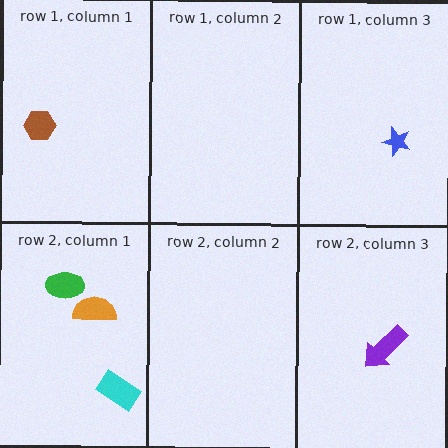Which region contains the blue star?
The row 1, column 3 region.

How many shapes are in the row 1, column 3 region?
1.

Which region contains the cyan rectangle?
The row 2, column 1 region.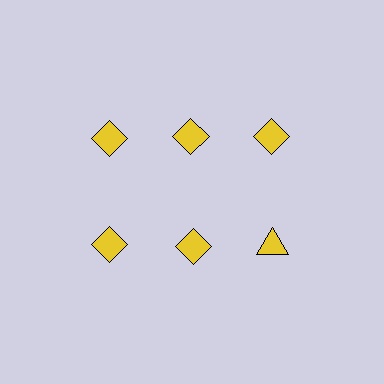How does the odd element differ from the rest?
It has a different shape: triangle instead of diamond.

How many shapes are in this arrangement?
There are 6 shapes arranged in a grid pattern.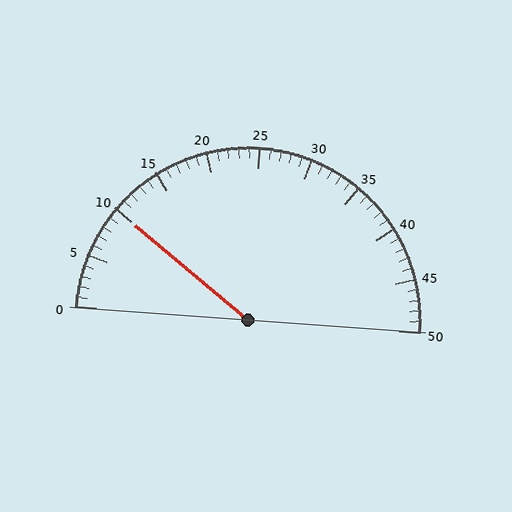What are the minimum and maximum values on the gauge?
The gauge ranges from 0 to 50.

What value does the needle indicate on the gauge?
The needle indicates approximately 10.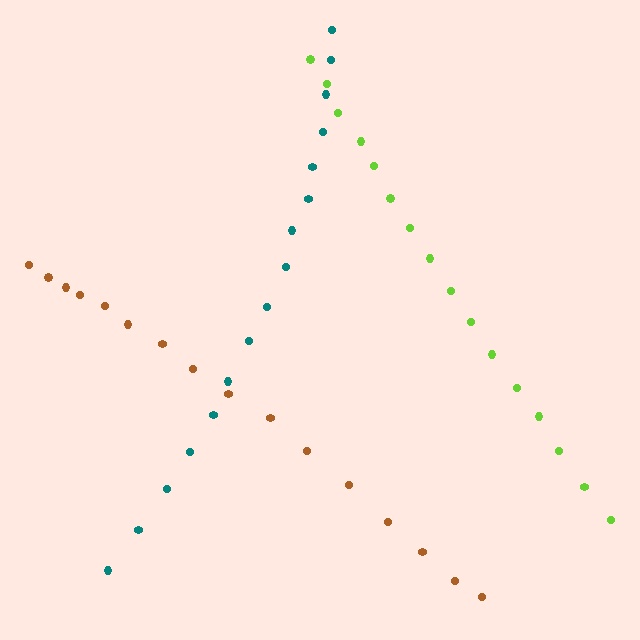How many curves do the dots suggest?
There are 3 distinct paths.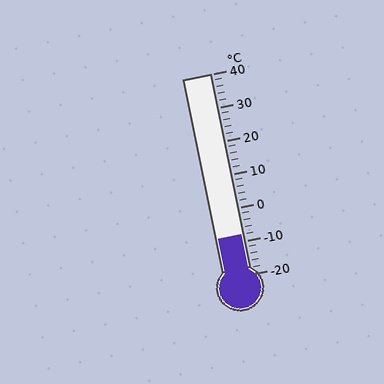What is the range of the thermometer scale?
The thermometer scale ranges from -20°C to 40°C.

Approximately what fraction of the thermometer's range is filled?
The thermometer is filled to approximately 20% of its range.